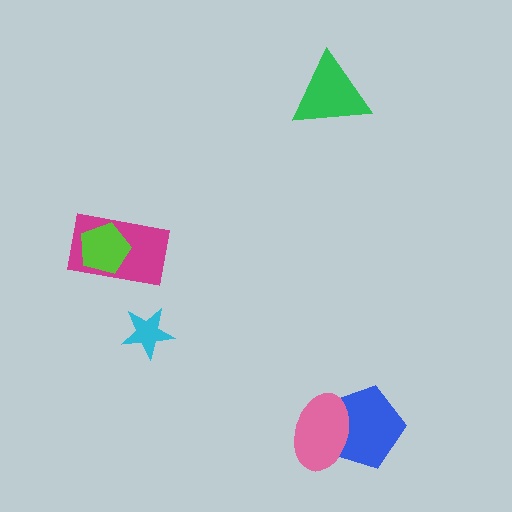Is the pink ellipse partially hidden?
No, no other shape covers it.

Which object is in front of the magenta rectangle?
The lime pentagon is in front of the magenta rectangle.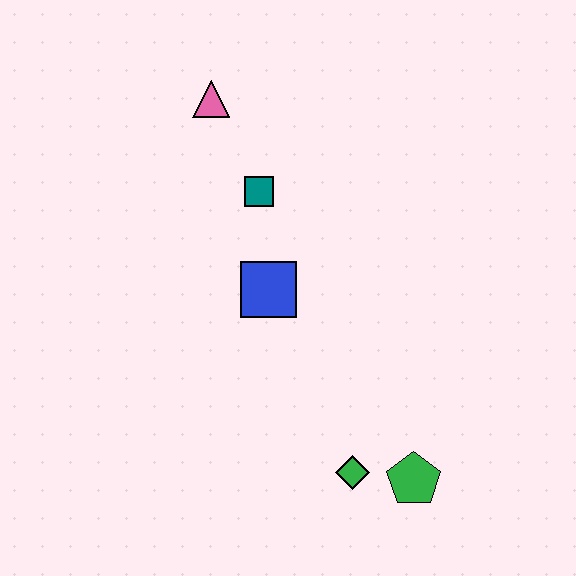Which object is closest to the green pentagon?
The green diamond is closest to the green pentagon.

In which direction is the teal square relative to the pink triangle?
The teal square is below the pink triangle.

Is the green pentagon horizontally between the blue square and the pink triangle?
No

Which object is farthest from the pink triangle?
The green pentagon is farthest from the pink triangle.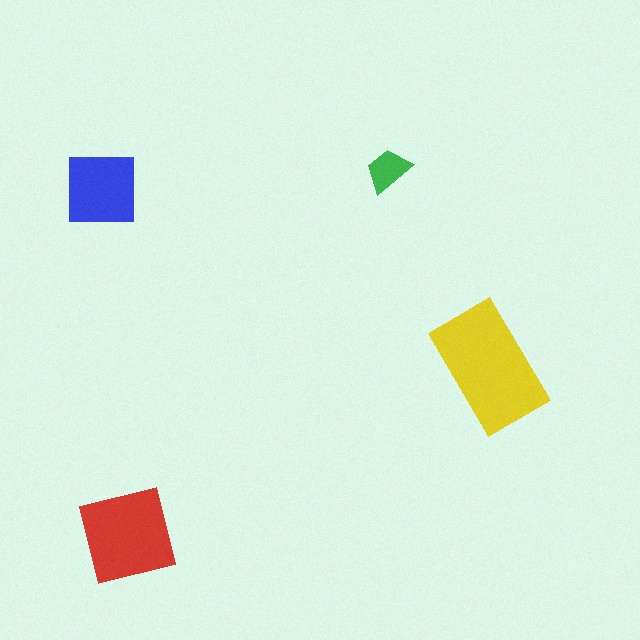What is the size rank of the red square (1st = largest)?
2nd.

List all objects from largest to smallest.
The yellow rectangle, the red square, the blue square, the green trapezoid.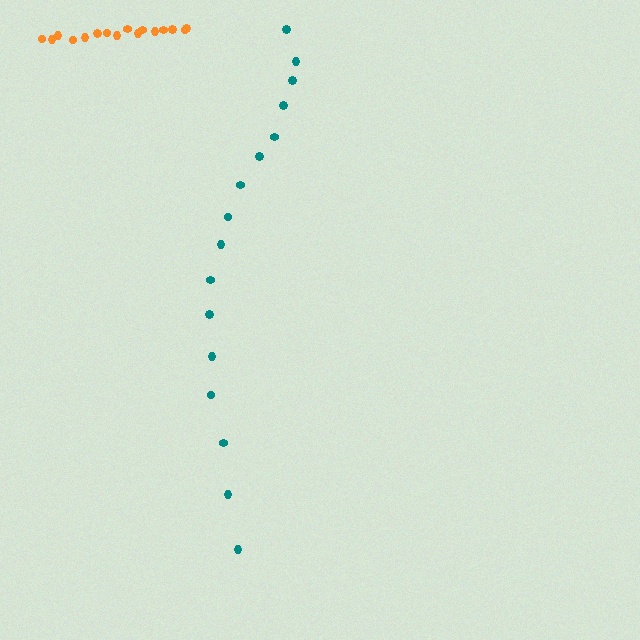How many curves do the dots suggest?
There are 2 distinct paths.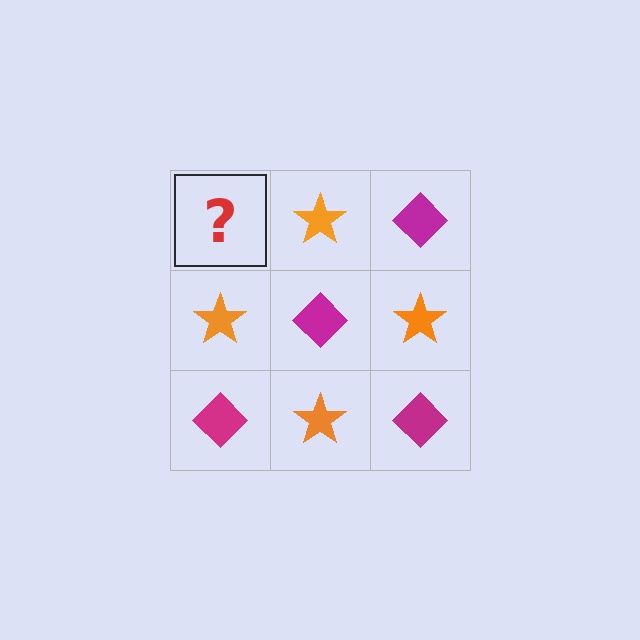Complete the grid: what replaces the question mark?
The question mark should be replaced with a magenta diamond.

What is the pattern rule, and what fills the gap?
The rule is that it alternates magenta diamond and orange star in a checkerboard pattern. The gap should be filled with a magenta diamond.